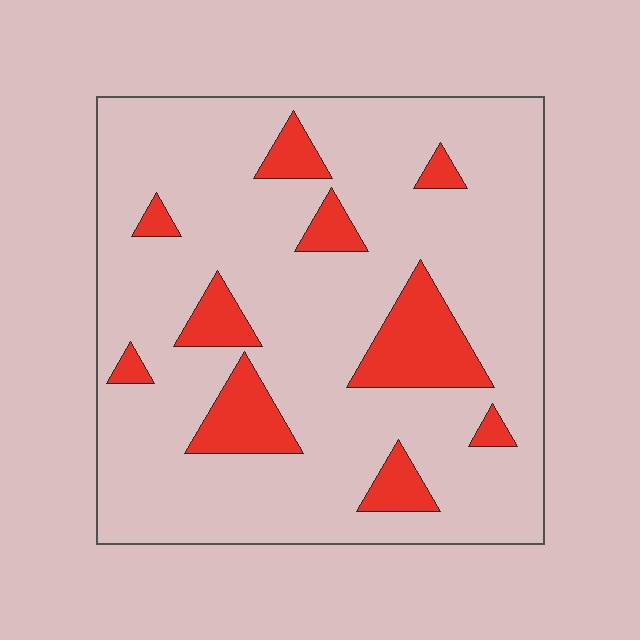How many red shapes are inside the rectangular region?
10.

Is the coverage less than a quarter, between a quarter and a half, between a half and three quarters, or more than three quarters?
Less than a quarter.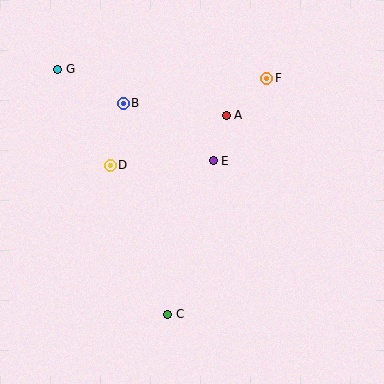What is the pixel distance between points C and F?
The distance between C and F is 256 pixels.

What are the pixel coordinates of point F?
Point F is at (267, 78).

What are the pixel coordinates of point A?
Point A is at (226, 115).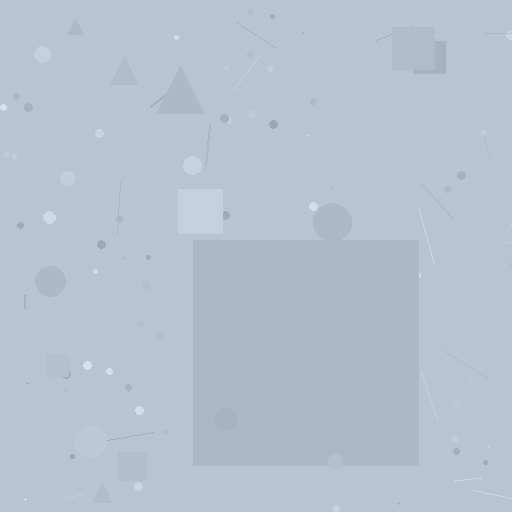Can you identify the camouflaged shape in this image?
The camouflaged shape is a square.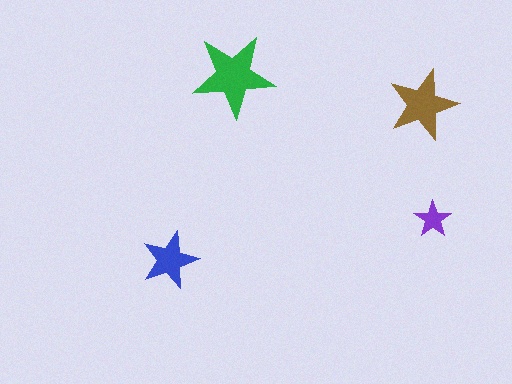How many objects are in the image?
There are 4 objects in the image.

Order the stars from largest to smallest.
the green one, the brown one, the blue one, the purple one.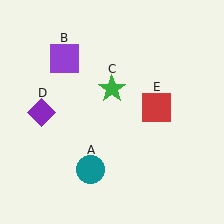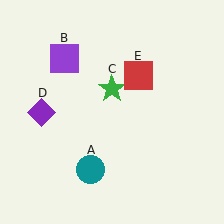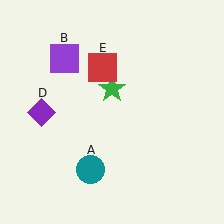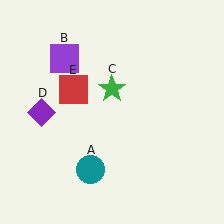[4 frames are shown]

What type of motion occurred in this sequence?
The red square (object E) rotated counterclockwise around the center of the scene.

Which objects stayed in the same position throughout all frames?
Teal circle (object A) and purple square (object B) and green star (object C) and purple diamond (object D) remained stationary.